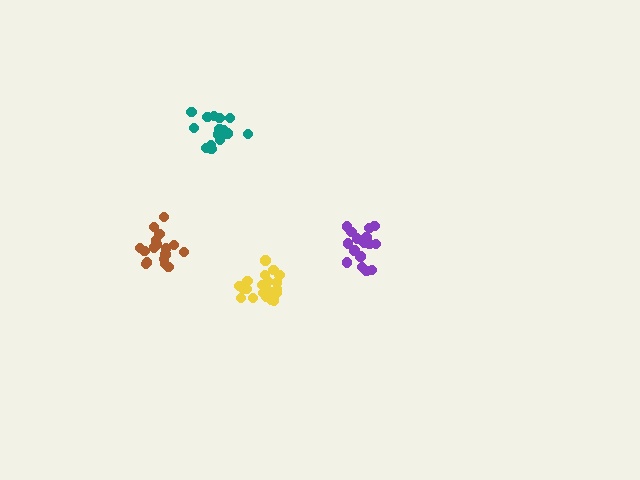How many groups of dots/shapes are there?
There are 4 groups.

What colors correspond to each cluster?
The clusters are colored: brown, teal, yellow, purple.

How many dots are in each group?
Group 1: 17 dots, Group 2: 17 dots, Group 3: 21 dots, Group 4: 16 dots (71 total).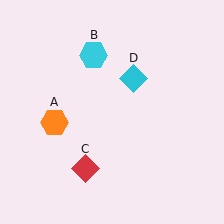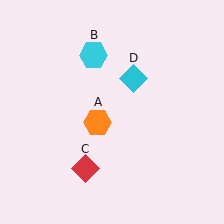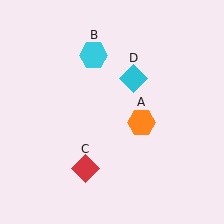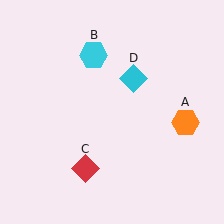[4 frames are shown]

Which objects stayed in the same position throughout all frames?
Cyan hexagon (object B) and red diamond (object C) and cyan diamond (object D) remained stationary.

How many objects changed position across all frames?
1 object changed position: orange hexagon (object A).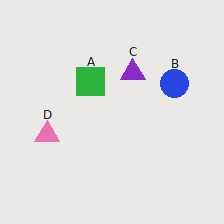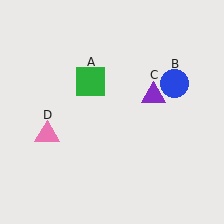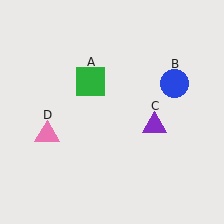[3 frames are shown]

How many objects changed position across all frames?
1 object changed position: purple triangle (object C).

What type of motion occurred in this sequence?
The purple triangle (object C) rotated clockwise around the center of the scene.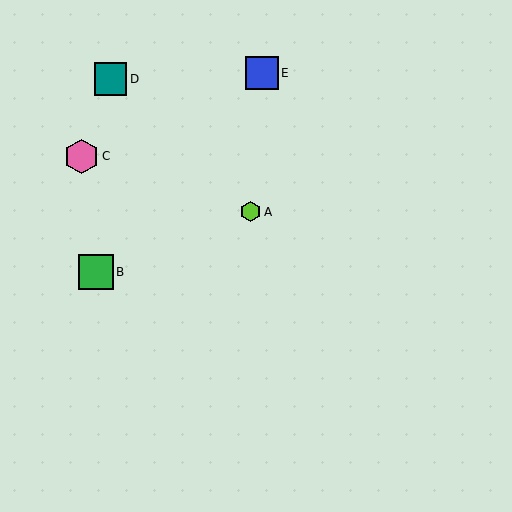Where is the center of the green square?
The center of the green square is at (96, 272).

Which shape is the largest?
The green square (labeled B) is the largest.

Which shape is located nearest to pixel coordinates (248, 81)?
The blue square (labeled E) at (262, 73) is nearest to that location.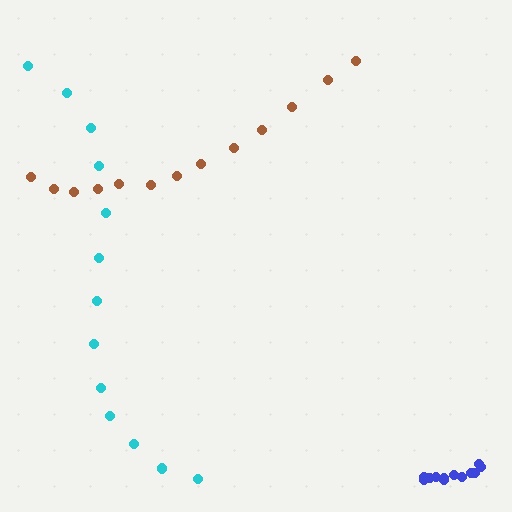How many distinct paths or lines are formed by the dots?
There are 3 distinct paths.